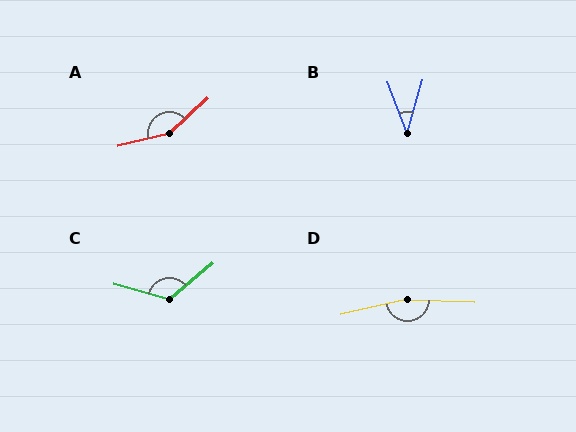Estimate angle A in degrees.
Approximately 151 degrees.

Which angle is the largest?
D, at approximately 165 degrees.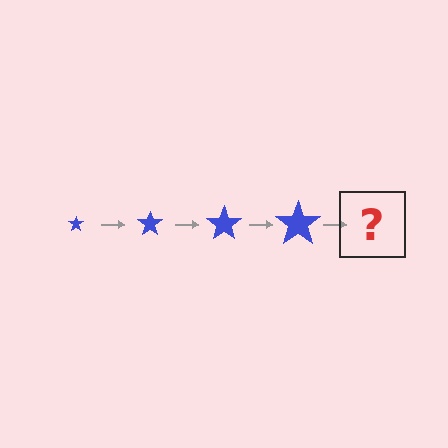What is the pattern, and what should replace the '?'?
The pattern is that the star gets progressively larger each step. The '?' should be a blue star, larger than the previous one.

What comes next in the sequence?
The next element should be a blue star, larger than the previous one.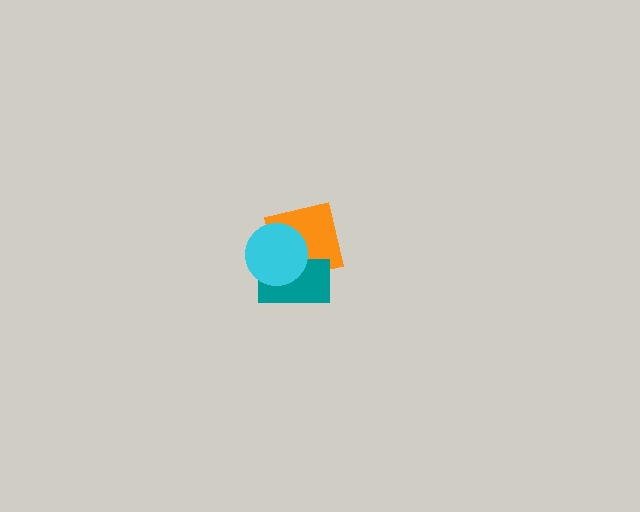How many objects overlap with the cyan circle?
2 objects overlap with the cyan circle.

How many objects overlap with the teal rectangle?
2 objects overlap with the teal rectangle.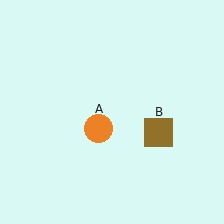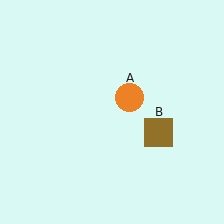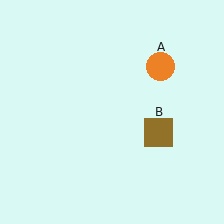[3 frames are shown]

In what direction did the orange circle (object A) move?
The orange circle (object A) moved up and to the right.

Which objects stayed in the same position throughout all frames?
Brown square (object B) remained stationary.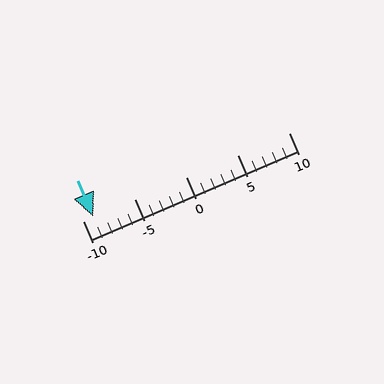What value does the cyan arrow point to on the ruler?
The cyan arrow points to approximately -9.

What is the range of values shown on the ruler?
The ruler shows values from -10 to 10.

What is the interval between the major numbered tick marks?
The major tick marks are spaced 5 units apart.